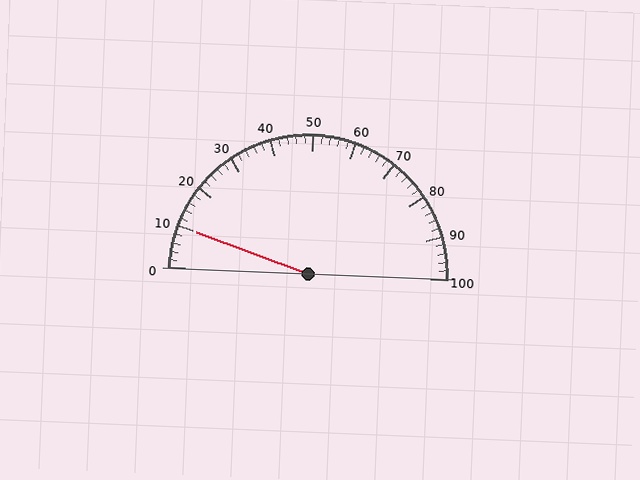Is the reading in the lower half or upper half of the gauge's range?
The reading is in the lower half of the range (0 to 100).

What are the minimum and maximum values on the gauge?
The gauge ranges from 0 to 100.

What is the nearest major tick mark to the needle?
The nearest major tick mark is 10.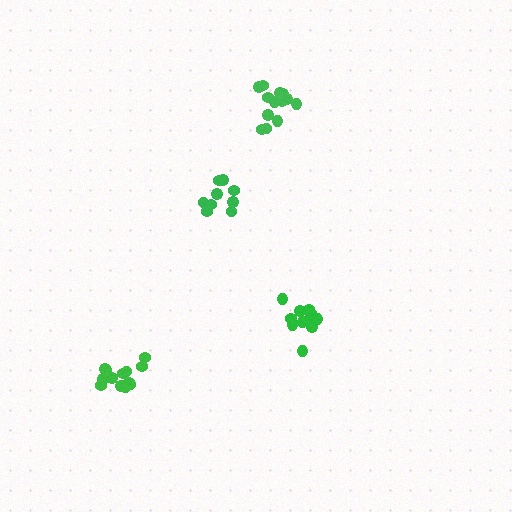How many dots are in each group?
Group 1: 11 dots, Group 2: 9 dots, Group 3: 13 dots, Group 4: 13 dots (46 total).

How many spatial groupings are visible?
There are 4 spatial groupings.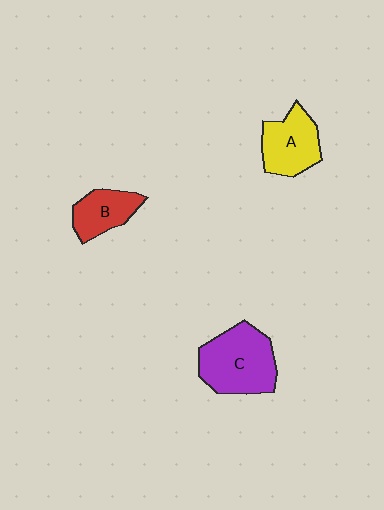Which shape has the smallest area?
Shape B (red).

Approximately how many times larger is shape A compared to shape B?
Approximately 1.3 times.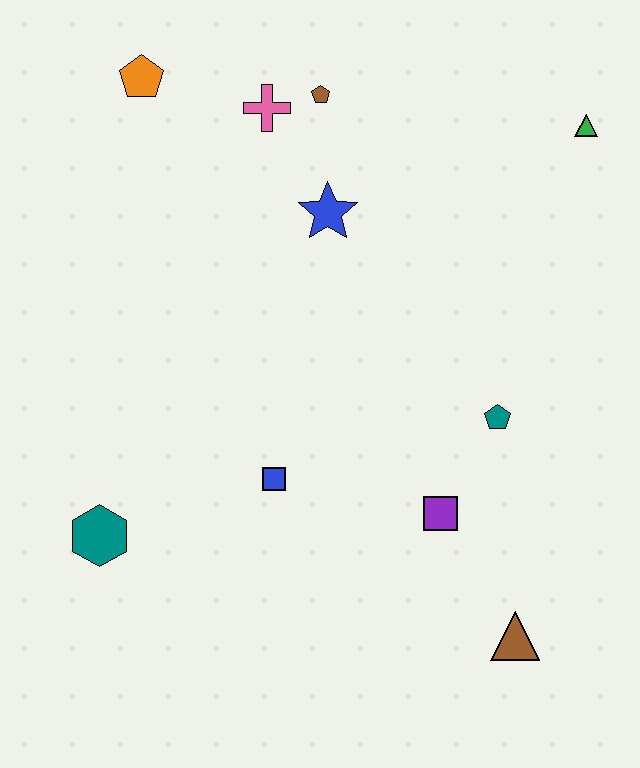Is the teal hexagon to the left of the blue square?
Yes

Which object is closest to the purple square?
The teal pentagon is closest to the purple square.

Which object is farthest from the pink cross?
The brown triangle is farthest from the pink cross.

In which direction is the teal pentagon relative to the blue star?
The teal pentagon is below the blue star.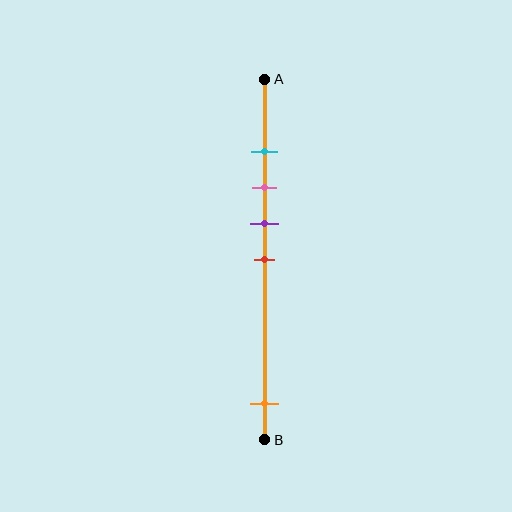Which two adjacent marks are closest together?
The cyan and pink marks are the closest adjacent pair.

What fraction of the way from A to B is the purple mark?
The purple mark is approximately 40% (0.4) of the way from A to B.